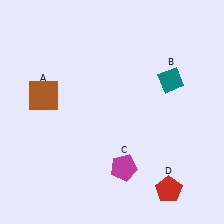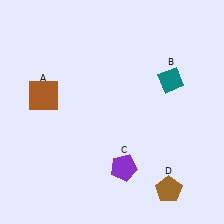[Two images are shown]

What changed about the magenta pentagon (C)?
In Image 1, C is magenta. In Image 2, it changed to purple.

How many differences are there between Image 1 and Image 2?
There are 2 differences between the two images.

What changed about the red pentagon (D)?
In Image 1, D is red. In Image 2, it changed to brown.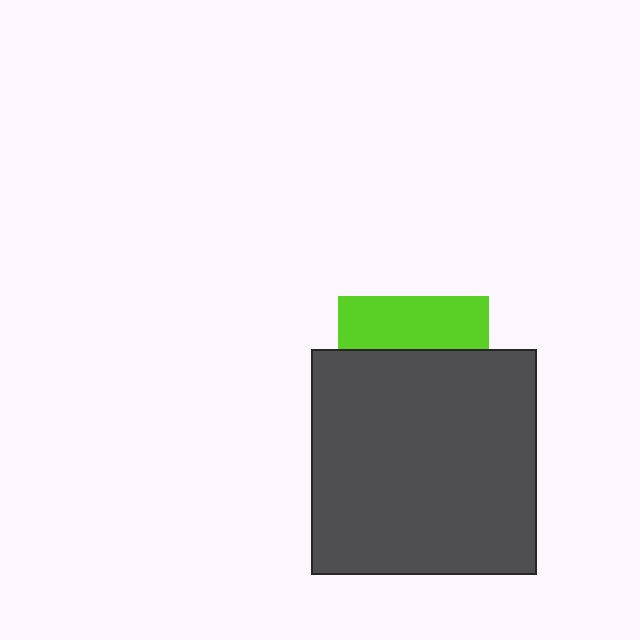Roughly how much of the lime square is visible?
A small part of it is visible (roughly 36%).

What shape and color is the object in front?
The object in front is a dark gray square.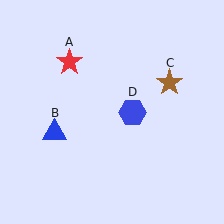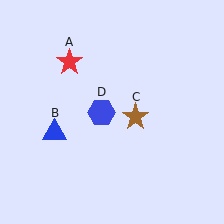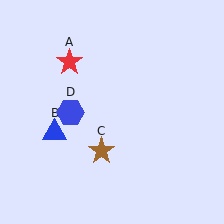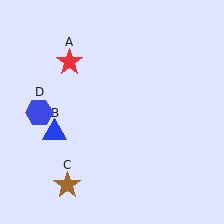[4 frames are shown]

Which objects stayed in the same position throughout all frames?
Red star (object A) and blue triangle (object B) remained stationary.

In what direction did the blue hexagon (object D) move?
The blue hexagon (object D) moved left.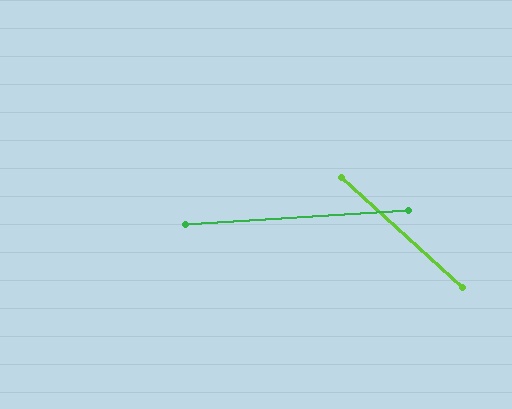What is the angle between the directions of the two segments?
Approximately 46 degrees.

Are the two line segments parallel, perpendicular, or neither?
Neither parallel nor perpendicular — they differ by about 46°.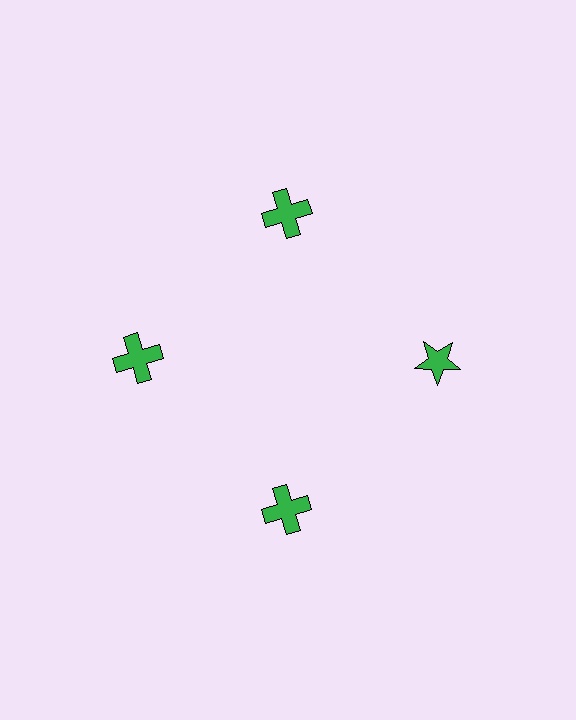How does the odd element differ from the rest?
It has a different shape: star instead of cross.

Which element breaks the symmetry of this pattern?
The green star at roughly the 3 o'clock position breaks the symmetry. All other shapes are green crosses.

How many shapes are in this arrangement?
There are 4 shapes arranged in a ring pattern.